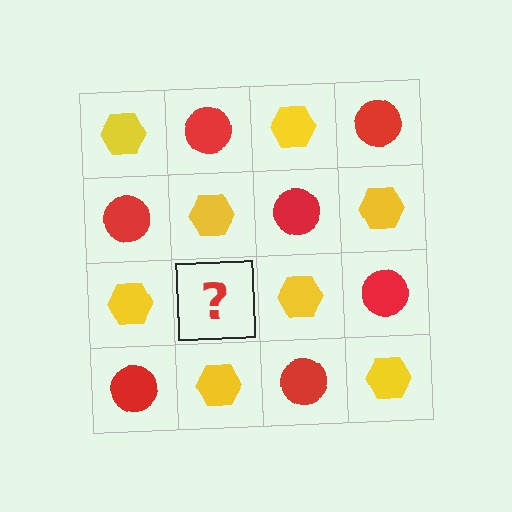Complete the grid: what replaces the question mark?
The question mark should be replaced with a red circle.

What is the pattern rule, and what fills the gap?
The rule is that it alternates yellow hexagon and red circle in a checkerboard pattern. The gap should be filled with a red circle.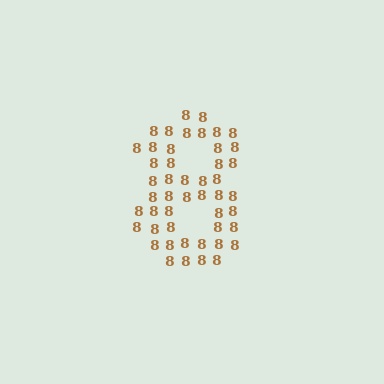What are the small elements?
The small elements are digit 8's.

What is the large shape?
The large shape is the digit 8.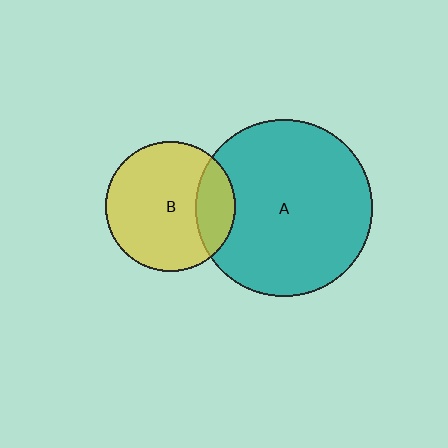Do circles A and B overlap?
Yes.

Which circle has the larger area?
Circle A (teal).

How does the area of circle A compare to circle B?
Approximately 1.9 times.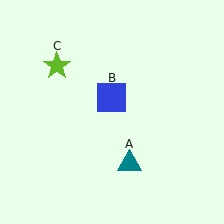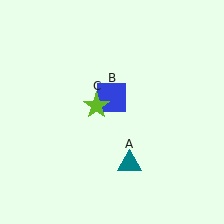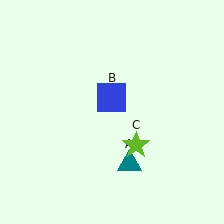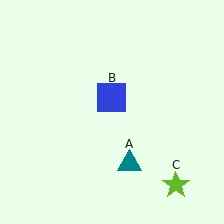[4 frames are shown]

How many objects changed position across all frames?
1 object changed position: lime star (object C).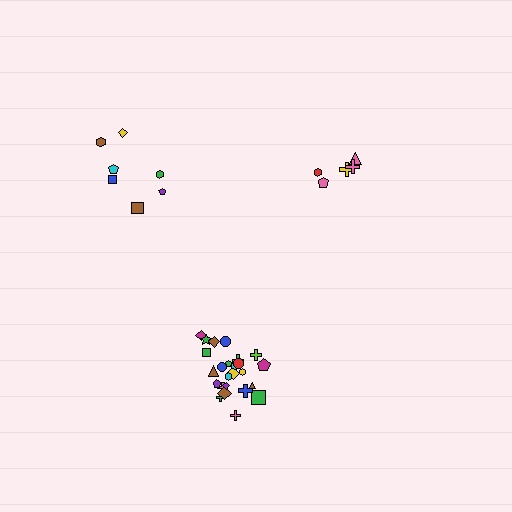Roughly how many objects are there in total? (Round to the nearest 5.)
Roughly 35 objects in total.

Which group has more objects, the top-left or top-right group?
The top-left group.